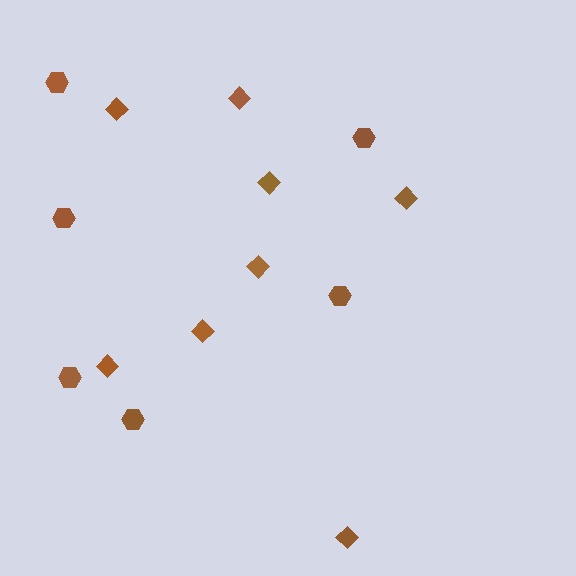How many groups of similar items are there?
There are 2 groups: one group of diamonds (8) and one group of hexagons (6).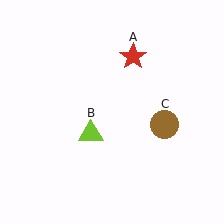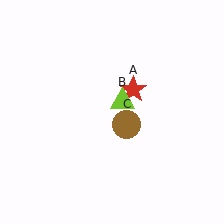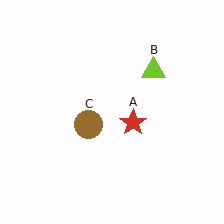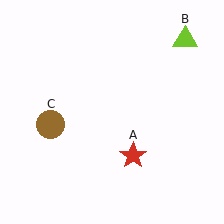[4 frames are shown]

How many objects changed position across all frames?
3 objects changed position: red star (object A), lime triangle (object B), brown circle (object C).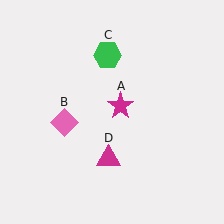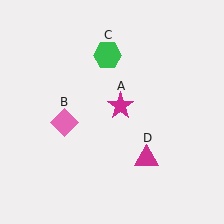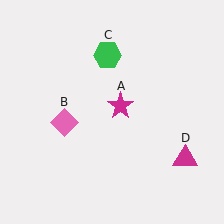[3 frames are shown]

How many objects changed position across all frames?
1 object changed position: magenta triangle (object D).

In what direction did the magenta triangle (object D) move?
The magenta triangle (object D) moved right.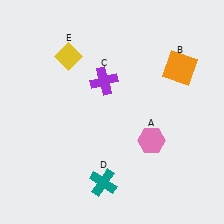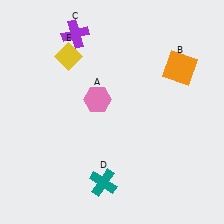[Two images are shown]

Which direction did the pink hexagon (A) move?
The pink hexagon (A) moved left.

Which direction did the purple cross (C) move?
The purple cross (C) moved up.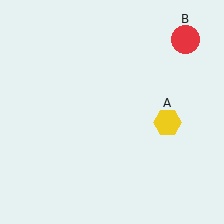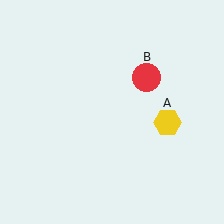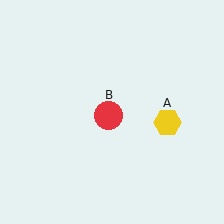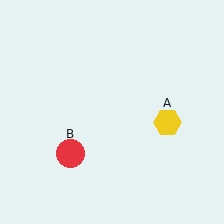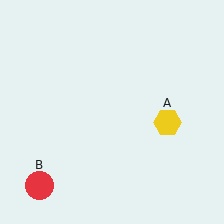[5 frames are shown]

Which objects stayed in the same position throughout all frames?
Yellow hexagon (object A) remained stationary.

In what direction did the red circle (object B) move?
The red circle (object B) moved down and to the left.